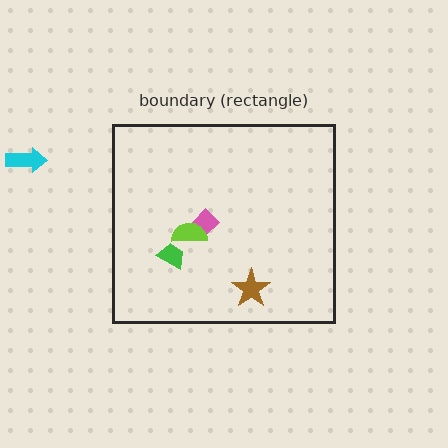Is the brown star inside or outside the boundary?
Inside.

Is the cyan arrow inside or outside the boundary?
Outside.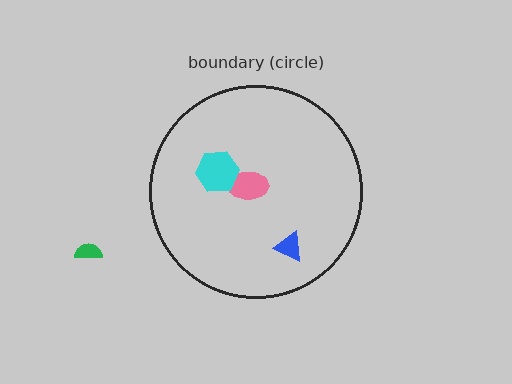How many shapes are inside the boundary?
3 inside, 1 outside.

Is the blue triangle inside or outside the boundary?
Inside.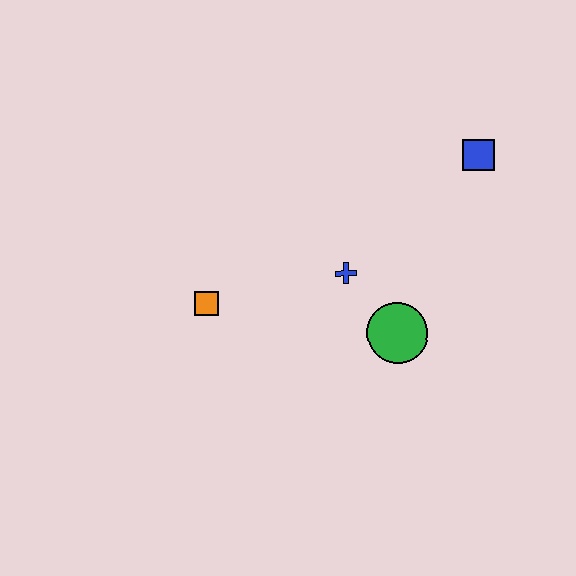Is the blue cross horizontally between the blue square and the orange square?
Yes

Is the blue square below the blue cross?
No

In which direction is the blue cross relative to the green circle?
The blue cross is above the green circle.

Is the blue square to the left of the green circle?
No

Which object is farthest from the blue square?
The orange square is farthest from the blue square.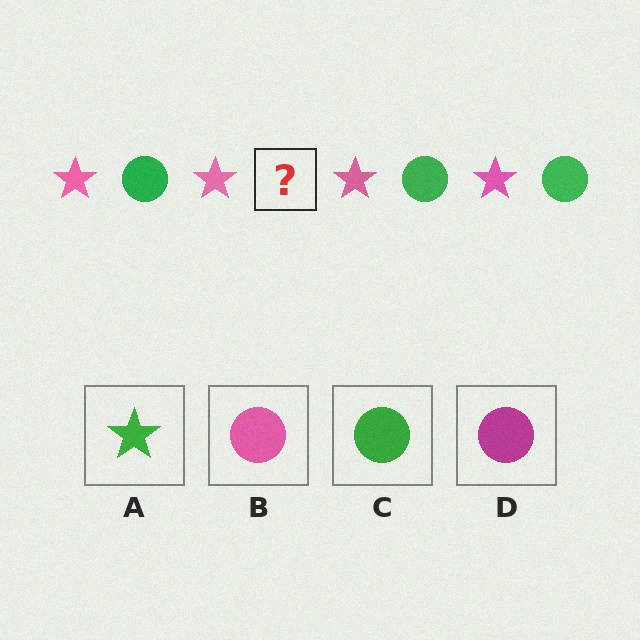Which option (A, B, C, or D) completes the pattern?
C.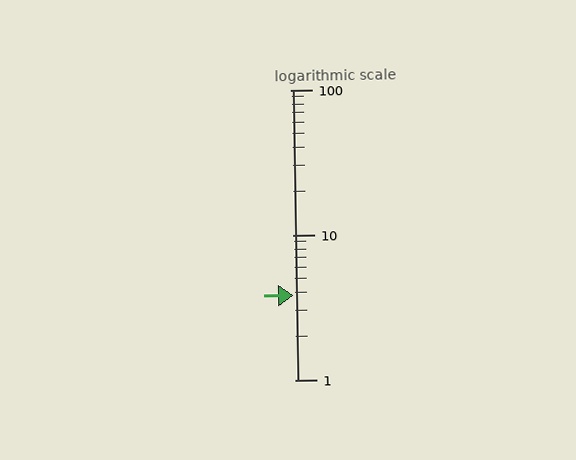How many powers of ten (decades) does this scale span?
The scale spans 2 decades, from 1 to 100.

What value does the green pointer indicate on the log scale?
The pointer indicates approximately 3.8.